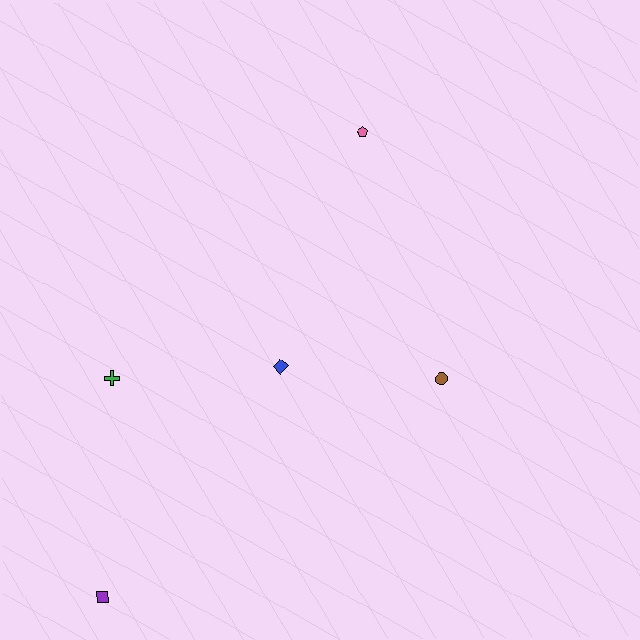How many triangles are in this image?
There are no triangles.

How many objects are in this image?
There are 5 objects.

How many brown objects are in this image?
There is 1 brown object.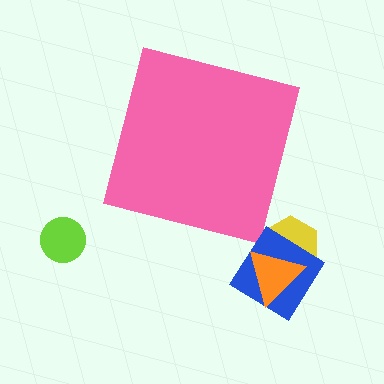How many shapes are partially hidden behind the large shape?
0 shapes are partially hidden.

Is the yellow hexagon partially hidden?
No, the yellow hexagon is fully visible.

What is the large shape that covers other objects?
A pink square.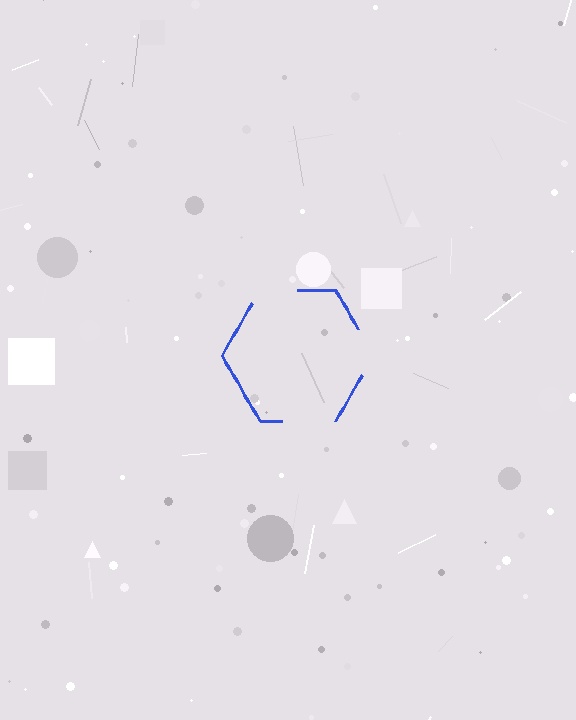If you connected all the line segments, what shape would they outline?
They would outline a hexagon.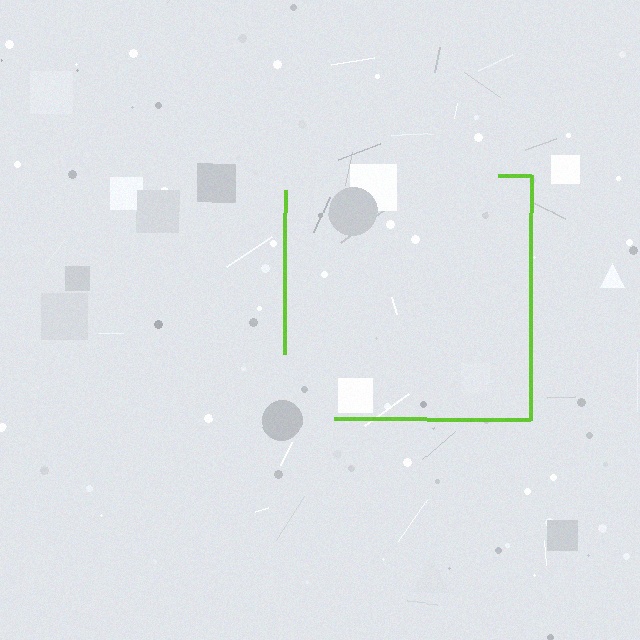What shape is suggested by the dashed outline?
The dashed outline suggests a square.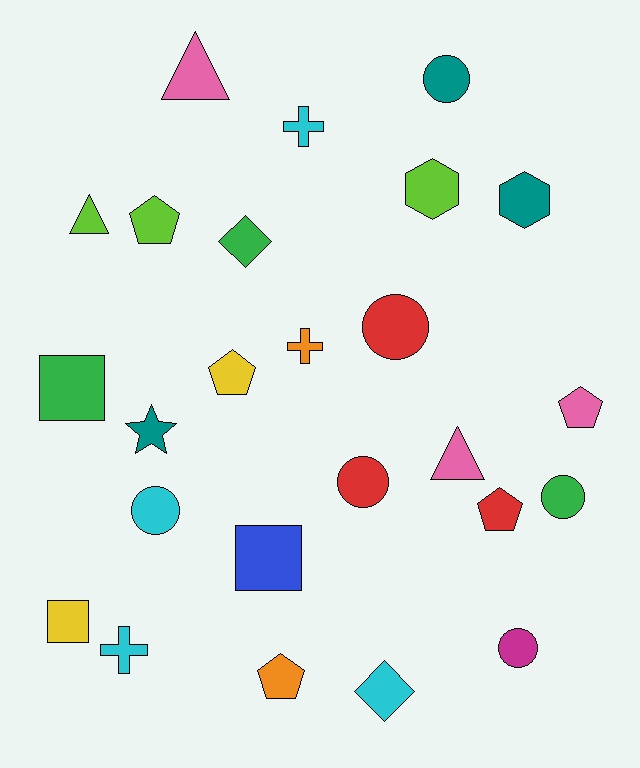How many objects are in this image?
There are 25 objects.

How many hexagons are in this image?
There are 2 hexagons.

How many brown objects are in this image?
There are no brown objects.